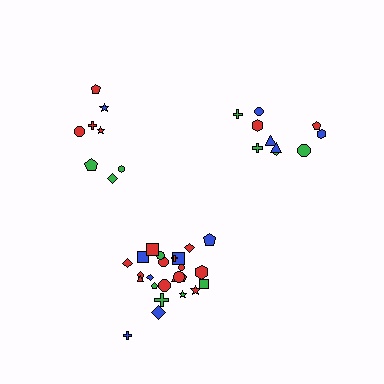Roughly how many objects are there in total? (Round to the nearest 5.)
Roughly 45 objects in total.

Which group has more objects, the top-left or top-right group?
The top-right group.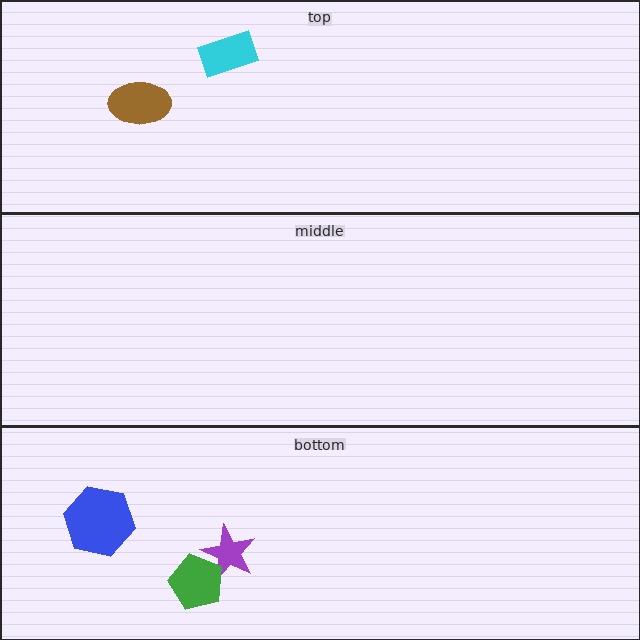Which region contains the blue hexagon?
The bottom region.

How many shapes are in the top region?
2.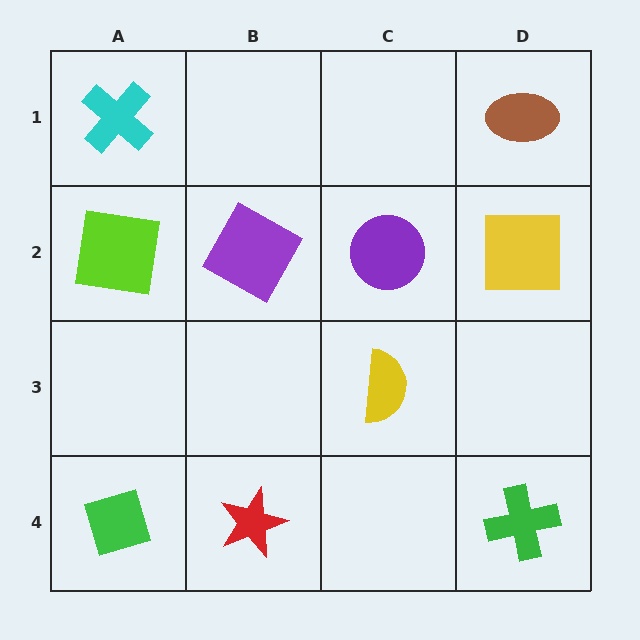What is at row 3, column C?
A yellow semicircle.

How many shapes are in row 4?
3 shapes.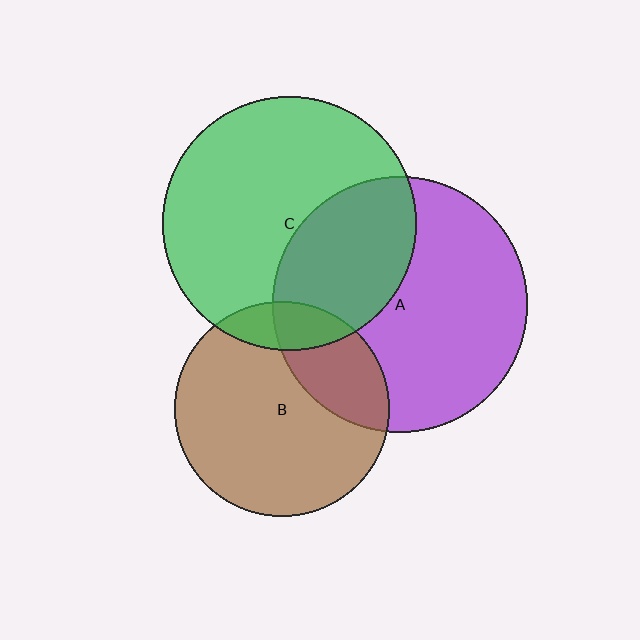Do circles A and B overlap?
Yes.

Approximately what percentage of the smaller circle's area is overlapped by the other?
Approximately 25%.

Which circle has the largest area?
Circle A (purple).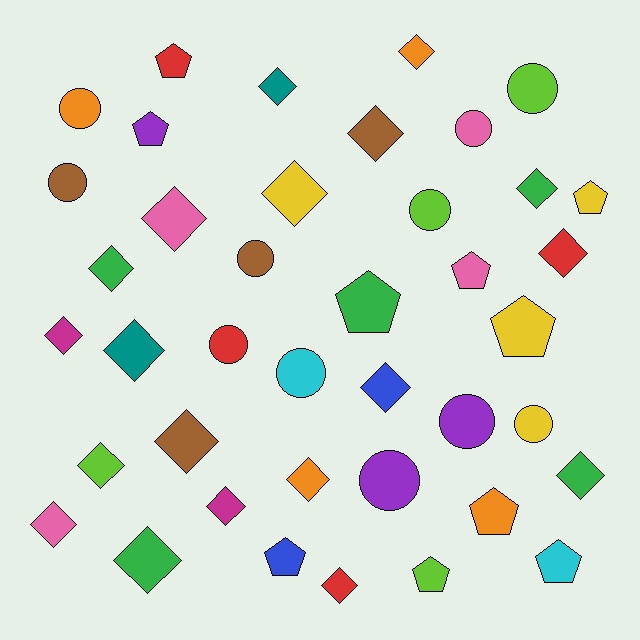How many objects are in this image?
There are 40 objects.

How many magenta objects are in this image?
There are 2 magenta objects.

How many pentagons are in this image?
There are 10 pentagons.